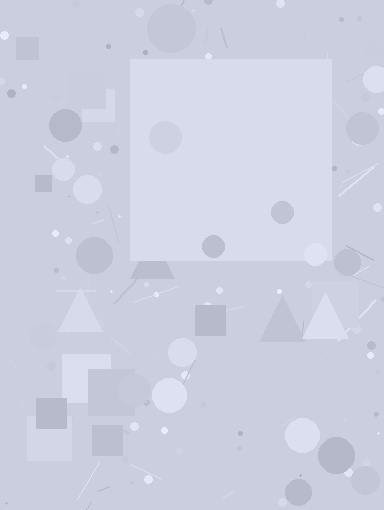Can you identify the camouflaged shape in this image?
The camouflaged shape is a square.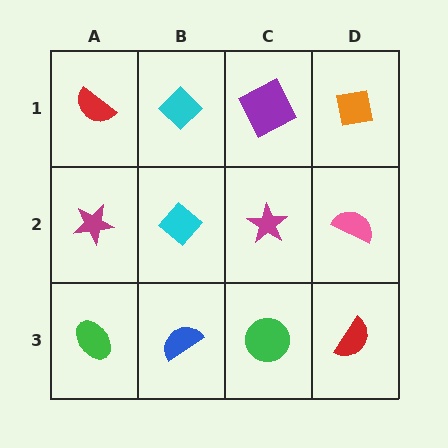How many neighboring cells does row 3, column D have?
2.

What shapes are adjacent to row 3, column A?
A magenta star (row 2, column A), a blue semicircle (row 3, column B).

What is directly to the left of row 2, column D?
A magenta star.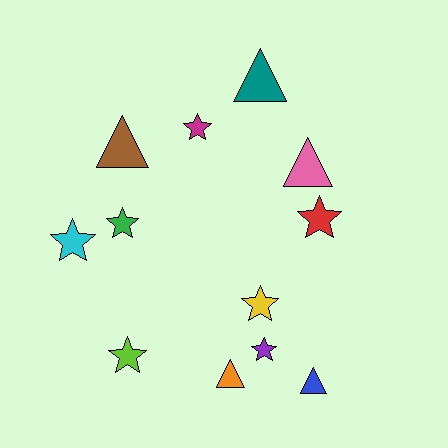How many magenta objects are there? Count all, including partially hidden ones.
There is 1 magenta object.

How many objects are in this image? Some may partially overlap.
There are 12 objects.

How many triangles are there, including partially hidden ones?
There are 5 triangles.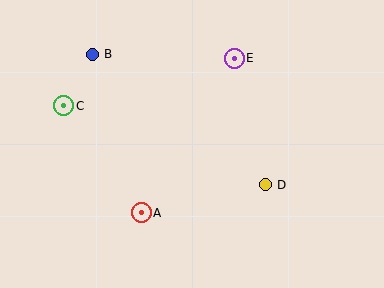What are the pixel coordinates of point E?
Point E is at (234, 58).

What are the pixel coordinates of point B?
Point B is at (92, 54).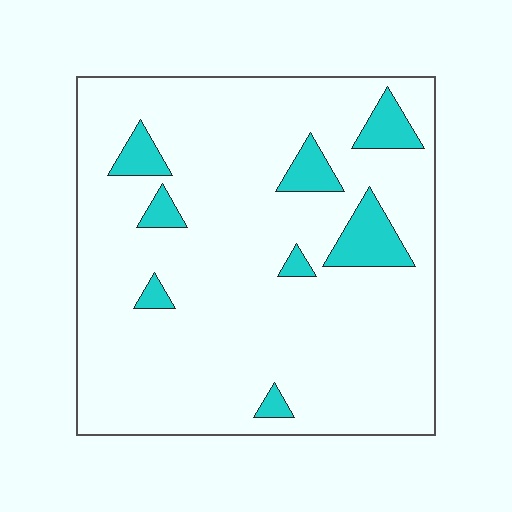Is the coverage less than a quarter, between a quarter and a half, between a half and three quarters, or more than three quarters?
Less than a quarter.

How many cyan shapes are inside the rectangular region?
8.